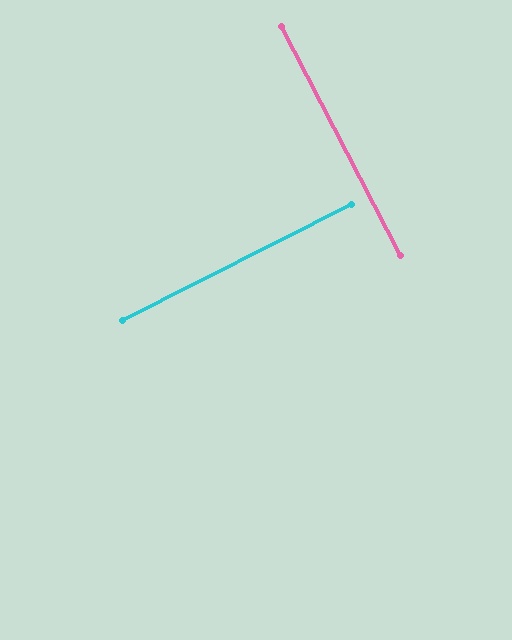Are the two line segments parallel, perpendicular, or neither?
Perpendicular — they meet at approximately 90°.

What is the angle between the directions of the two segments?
Approximately 90 degrees.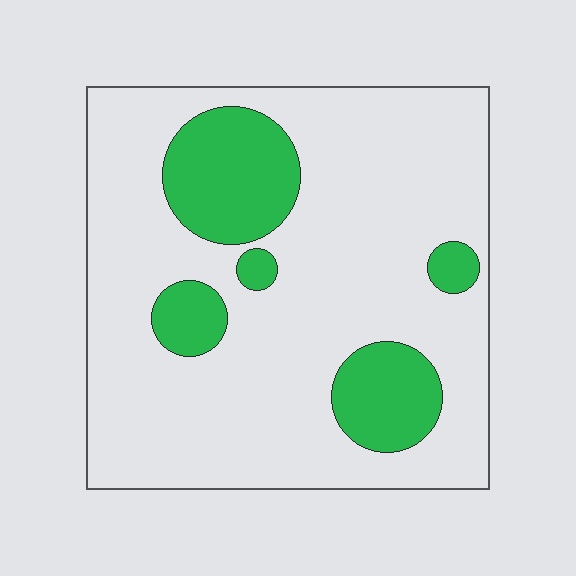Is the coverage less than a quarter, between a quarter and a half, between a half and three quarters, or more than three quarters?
Less than a quarter.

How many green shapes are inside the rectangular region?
5.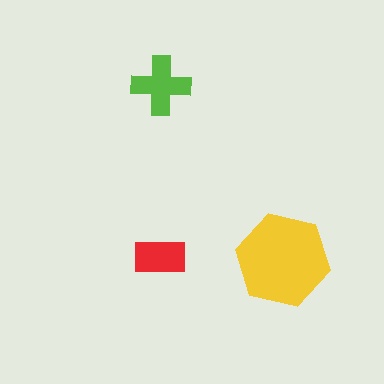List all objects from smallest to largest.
The red rectangle, the lime cross, the yellow hexagon.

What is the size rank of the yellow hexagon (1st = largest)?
1st.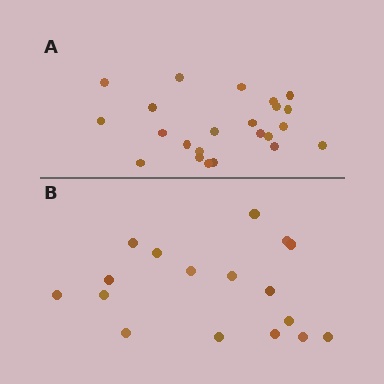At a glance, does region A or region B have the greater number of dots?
Region A (the top region) has more dots.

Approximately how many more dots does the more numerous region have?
Region A has about 6 more dots than region B.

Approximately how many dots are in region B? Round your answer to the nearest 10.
About 20 dots. (The exact count is 17, which rounds to 20.)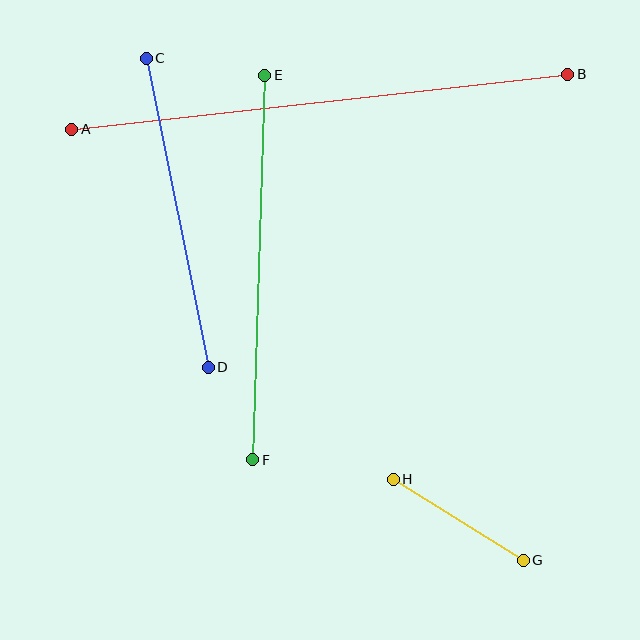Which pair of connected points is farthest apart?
Points A and B are farthest apart.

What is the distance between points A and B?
The distance is approximately 499 pixels.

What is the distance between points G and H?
The distance is approximately 153 pixels.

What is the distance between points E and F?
The distance is approximately 385 pixels.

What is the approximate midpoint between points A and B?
The midpoint is at approximately (320, 102) pixels.